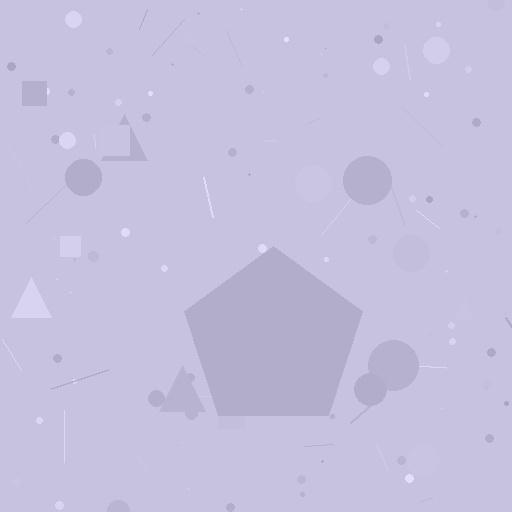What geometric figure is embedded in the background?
A pentagon is embedded in the background.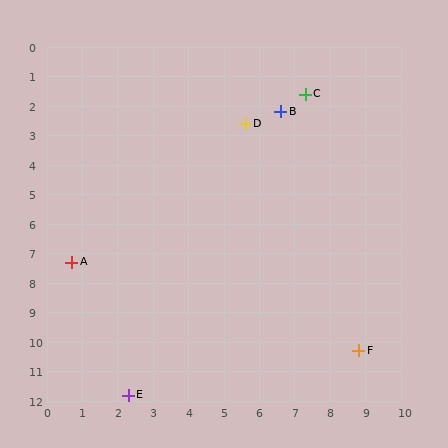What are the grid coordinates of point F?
Point F is at approximately (8.8, 10.3).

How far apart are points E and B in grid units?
Points E and B are about 10.5 grid units apart.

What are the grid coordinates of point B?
Point B is at approximately (6.6, 2.2).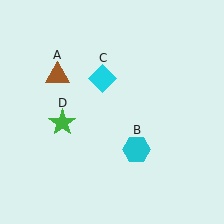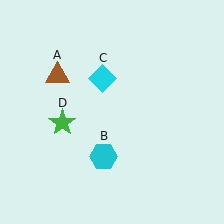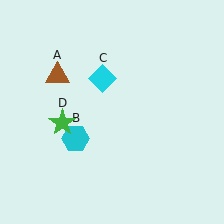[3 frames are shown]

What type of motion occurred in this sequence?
The cyan hexagon (object B) rotated clockwise around the center of the scene.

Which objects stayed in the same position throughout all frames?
Brown triangle (object A) and cyan diamond (object C) and green star (object D) remained stationary.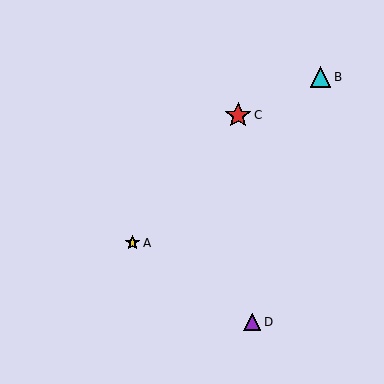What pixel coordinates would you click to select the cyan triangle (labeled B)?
Click at (321, 77) to select the cyan triangle B.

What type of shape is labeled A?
Shape A is a yellow star.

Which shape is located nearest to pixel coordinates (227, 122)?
The red star (labeled C) at (238, 115) is nearest to that location.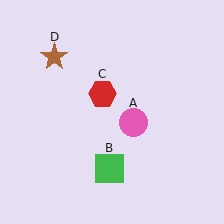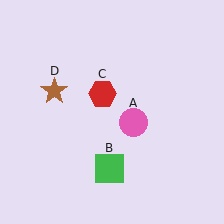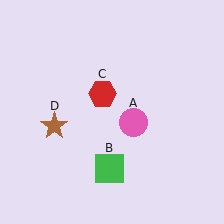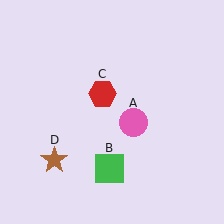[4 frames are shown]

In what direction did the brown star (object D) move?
The brown star (object D) moved down.